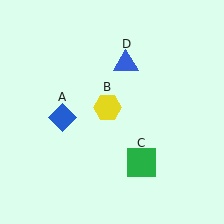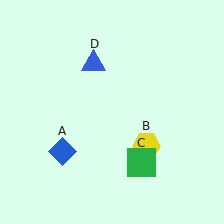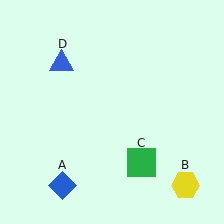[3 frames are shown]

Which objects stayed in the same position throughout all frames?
Green square (object C) remained stationary.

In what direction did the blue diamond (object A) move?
The blue diamond (object A) moved down.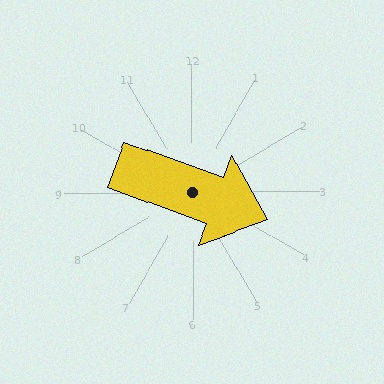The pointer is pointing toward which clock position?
Roughly 4 o'clock.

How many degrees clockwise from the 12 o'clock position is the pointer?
Approximately 111 degrees.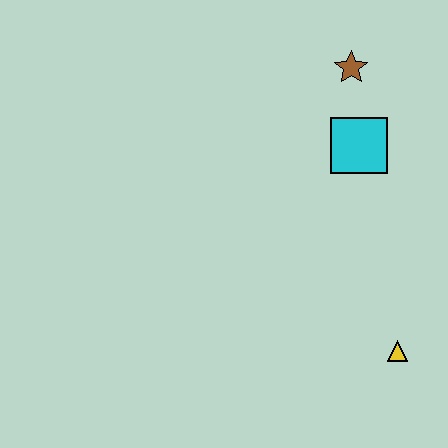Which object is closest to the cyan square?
The brown star is closest to the cyan square.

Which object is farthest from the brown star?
The yellow triangle is farthest from the brown star.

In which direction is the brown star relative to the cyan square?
The brown star is above the cyan square.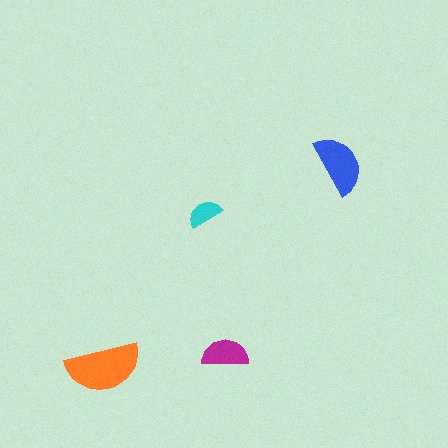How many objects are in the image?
There are 4 objects in the image.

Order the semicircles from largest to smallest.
the orange one, the blue one, the magenta one, the cyan one.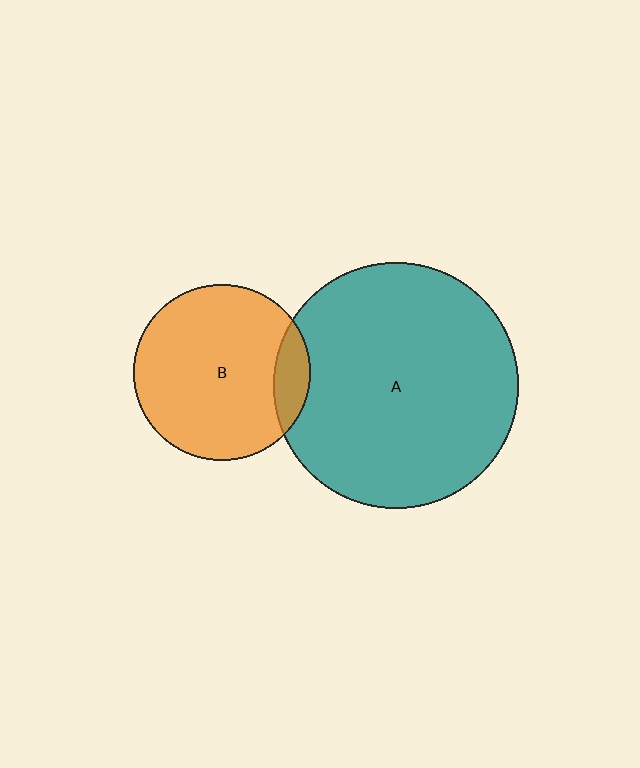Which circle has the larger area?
Circle A (teal).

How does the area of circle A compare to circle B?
Approximately 1.9 times.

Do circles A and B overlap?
Yes.